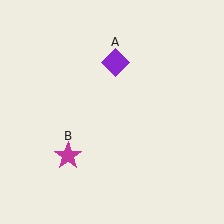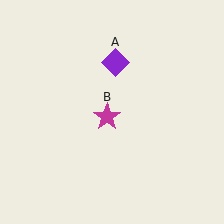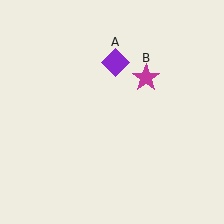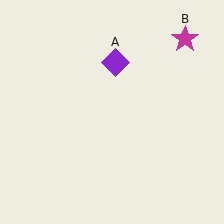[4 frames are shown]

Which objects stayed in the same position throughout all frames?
Purple diamond (object A) remained stationary.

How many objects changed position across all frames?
1 object changed position: magenta star (object B).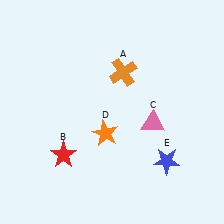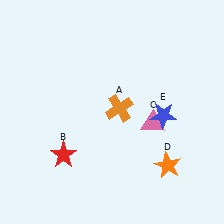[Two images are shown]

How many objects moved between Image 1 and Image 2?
3 objects moved between the two images.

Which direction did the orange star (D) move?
The orange star (D) moved right.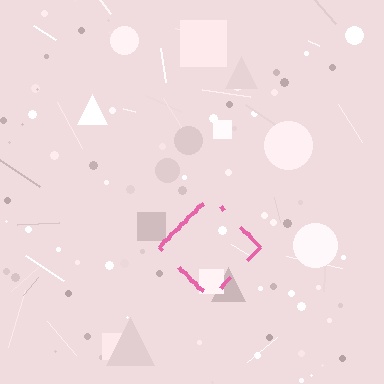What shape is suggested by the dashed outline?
The dashed outline suggests a diamond.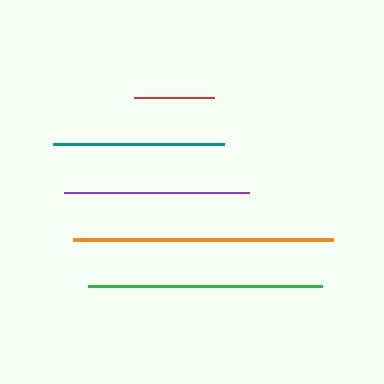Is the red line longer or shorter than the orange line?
The orange line is longer than the red line.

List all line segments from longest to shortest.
From longest to shortest: orange, green, purple, teal, red.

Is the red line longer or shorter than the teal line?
The teal line is longer than the red line.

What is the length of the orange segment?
The orange segment is approximately 260 pixels long.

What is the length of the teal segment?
The teal segment is approximately 171 pixels long.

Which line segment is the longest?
The orange line is the longest at approximately 260 pixels.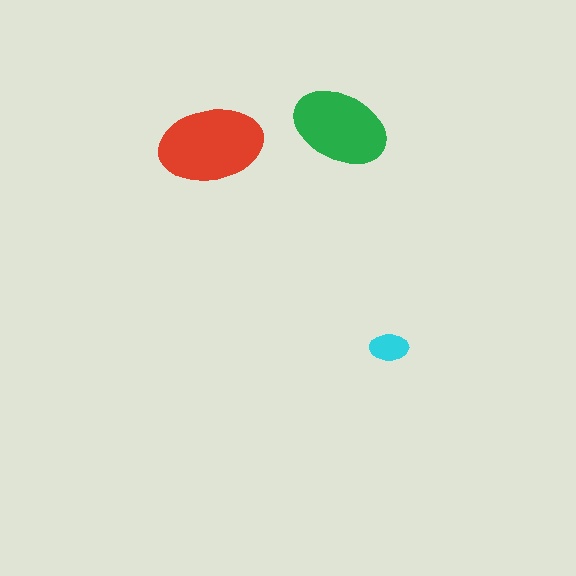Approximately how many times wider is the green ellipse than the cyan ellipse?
About 2.5 times wider.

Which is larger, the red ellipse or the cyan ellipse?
The red one.